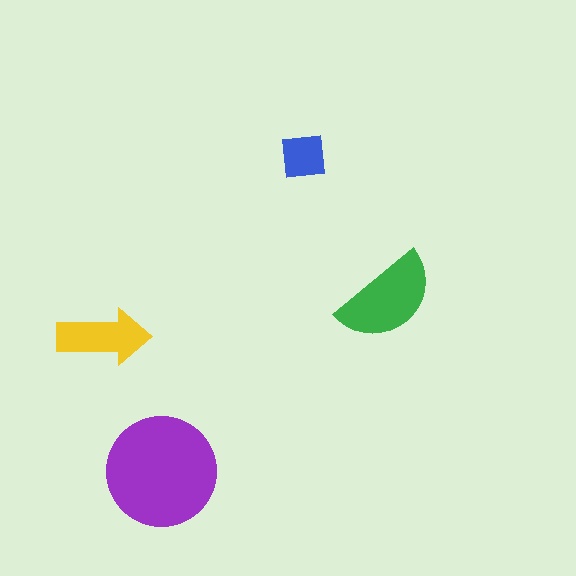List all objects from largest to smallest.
The purple circle, the green semicircle, the yellow arrow, the blue square.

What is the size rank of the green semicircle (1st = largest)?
2nd.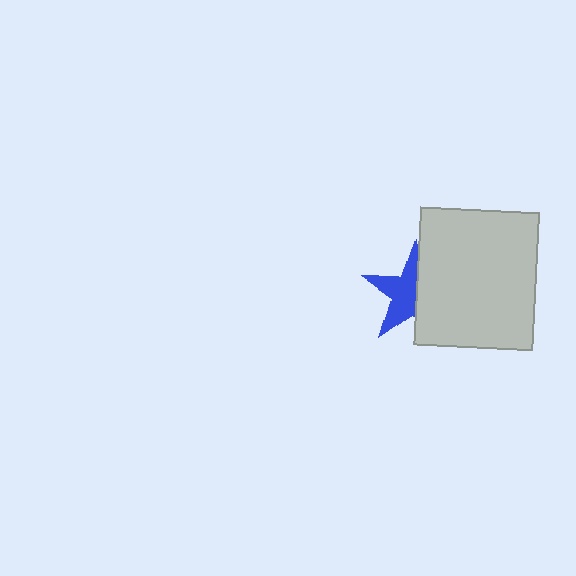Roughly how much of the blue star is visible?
About half of it is visible (roughly 55%).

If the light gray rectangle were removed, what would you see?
You would see the complete blue star.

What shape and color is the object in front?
The object in front is a light gray rectangle.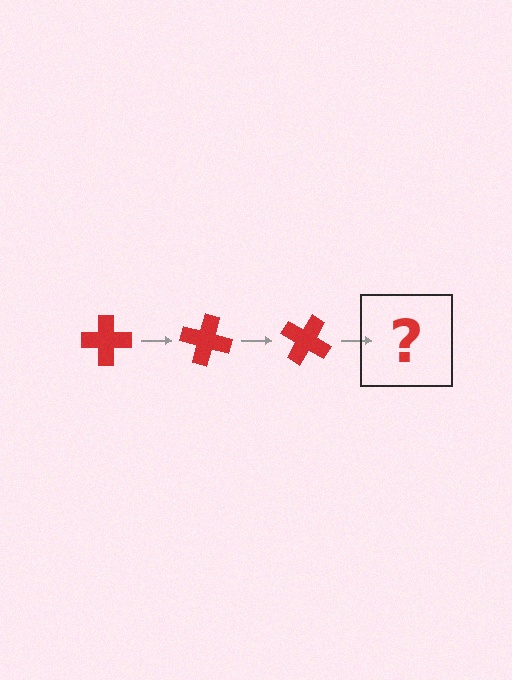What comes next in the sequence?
The next element should be a red cross rotated 45 degrees.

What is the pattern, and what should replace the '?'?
The pattern is that the cross rotates 15 degrees each step. The '?' should be a red cross rotated 45 degrees.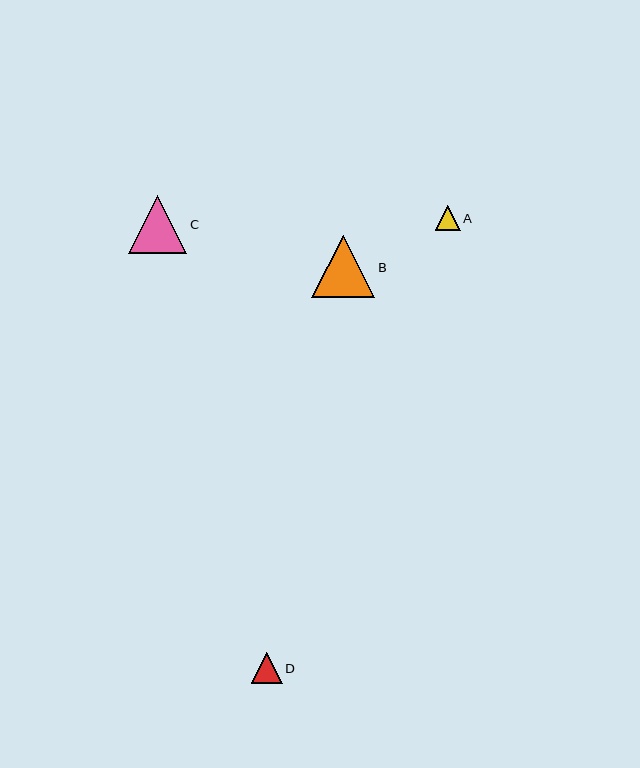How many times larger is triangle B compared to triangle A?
Triangle B is approximately 2.5 times the size of triangle A.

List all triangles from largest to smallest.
From largest to smallest: B, C, D, A.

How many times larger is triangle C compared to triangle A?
Triangle C is approximately 2.3 times the size of triangle A.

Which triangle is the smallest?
Triangle A is the smallest with a size of approximately 25 pixels.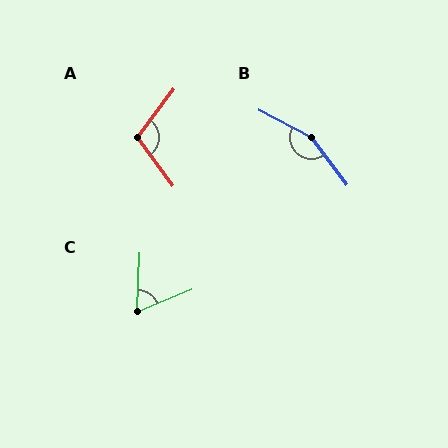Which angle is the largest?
B, at approximately 155 degrees.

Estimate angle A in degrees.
Approximately 107 degrees.